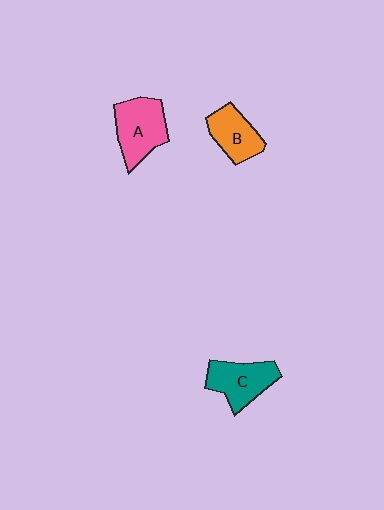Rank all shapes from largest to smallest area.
From largest to smallest: A (pink), C (teal), B (orange).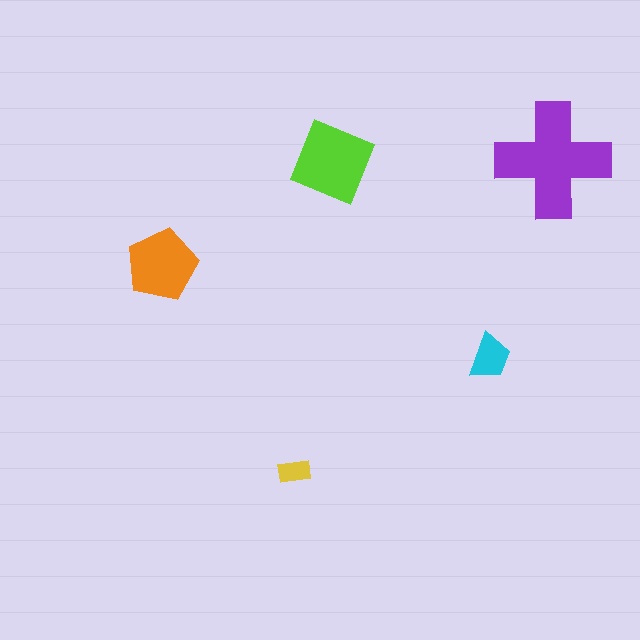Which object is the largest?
The purple cross.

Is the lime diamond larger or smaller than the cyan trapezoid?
Larger.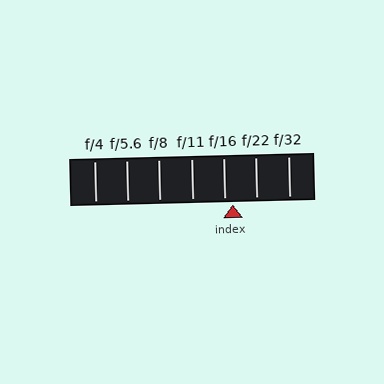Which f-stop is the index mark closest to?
The index mark is closest to f/16.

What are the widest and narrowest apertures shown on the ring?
The widest aperture shown is f/4 and the narrowest is f/32.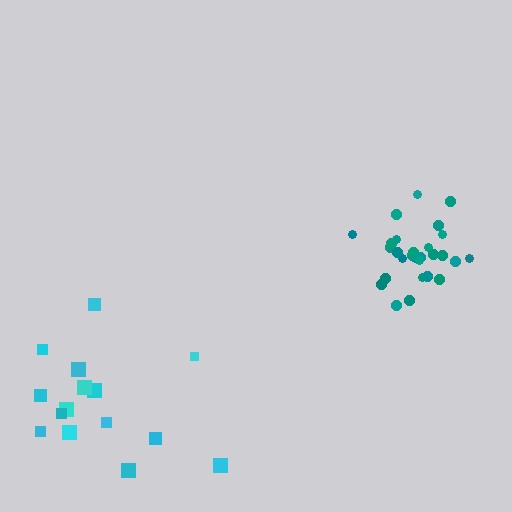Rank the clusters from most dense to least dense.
teal, cyan.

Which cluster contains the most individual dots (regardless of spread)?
Teal (28).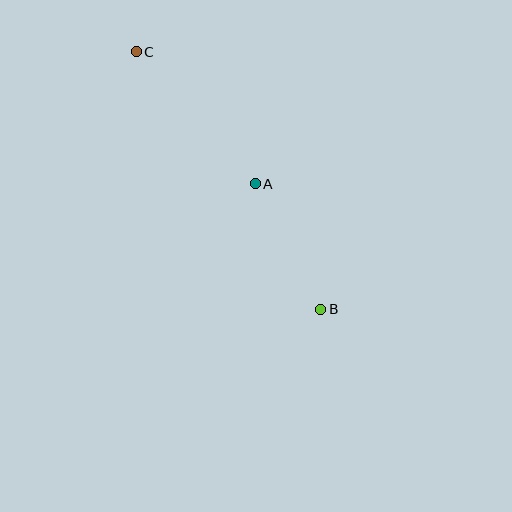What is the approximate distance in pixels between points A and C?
The distance between A and C is approximately 178 pixels.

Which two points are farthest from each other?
Points B and C are farthest from each other.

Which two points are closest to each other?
Points A and B are closest to each other.